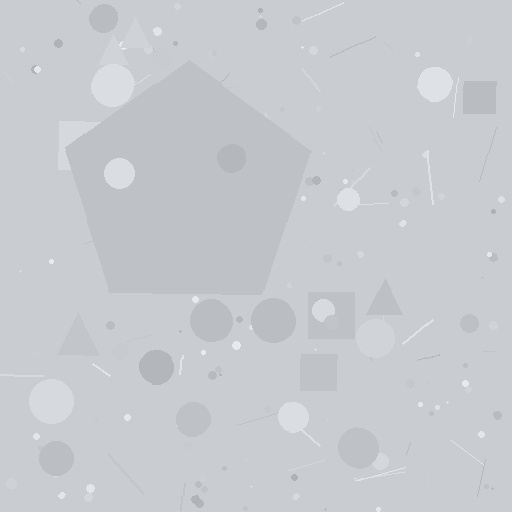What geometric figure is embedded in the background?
A pentagon is embedded in the background.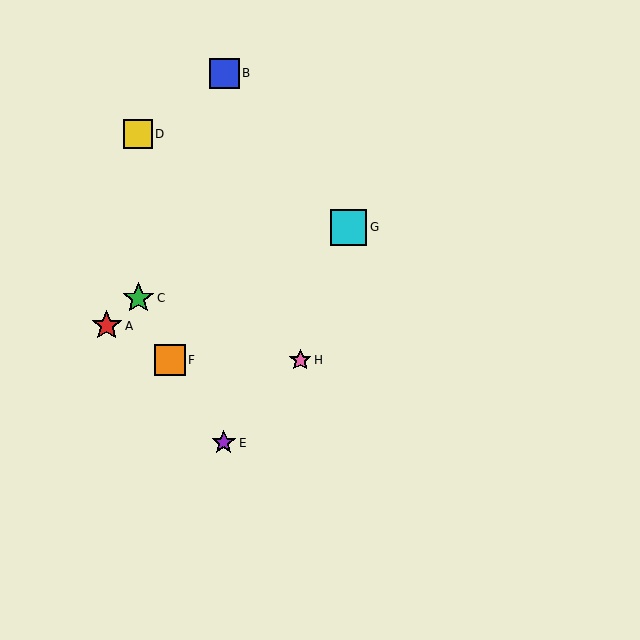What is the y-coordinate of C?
Object C is at y≈298.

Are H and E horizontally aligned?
No, H is at y≈360 and E is at y≈443.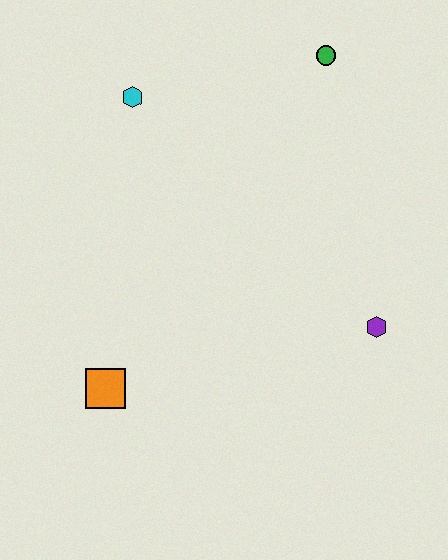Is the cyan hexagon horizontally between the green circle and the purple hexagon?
No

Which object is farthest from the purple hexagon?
The cyan hexagon is farthest from the purple hexagon.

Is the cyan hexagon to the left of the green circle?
Yes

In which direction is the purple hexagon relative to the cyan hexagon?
The purple hexagon is to the right of the cyan hexagon.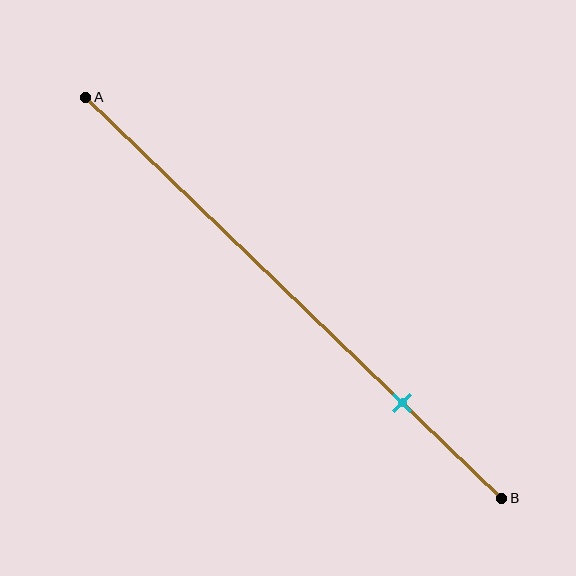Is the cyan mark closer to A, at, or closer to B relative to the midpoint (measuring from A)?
The cyan mark is closer to point B than the midpoint of segment AB.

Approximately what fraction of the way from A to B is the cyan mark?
The cyan mark is approximately 75% of the way from A to B.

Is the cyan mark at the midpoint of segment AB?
No, the mark is at about 75% from A, not at the 50% midpoint.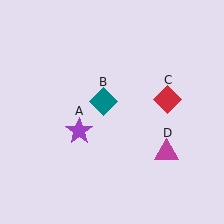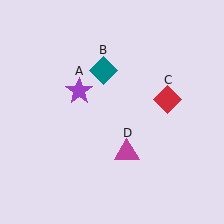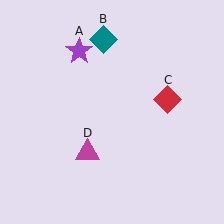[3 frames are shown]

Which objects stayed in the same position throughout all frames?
Red diamond (object C) remained stationary.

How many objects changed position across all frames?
3 objects changed position: purple star (object A), teal diamond (object B), magenta triangle (object D).